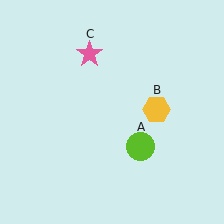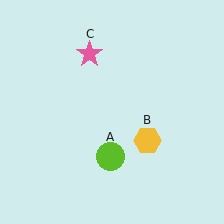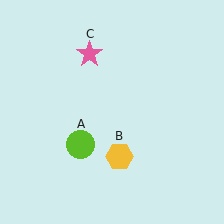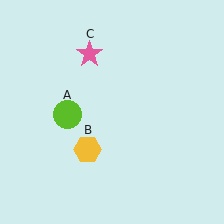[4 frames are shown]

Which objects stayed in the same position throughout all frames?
Pink star (object C) remained stationary.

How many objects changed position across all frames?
2 objects changed position: lime circle (object A), yellow hexagon (object B).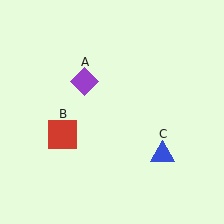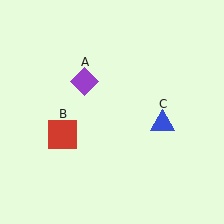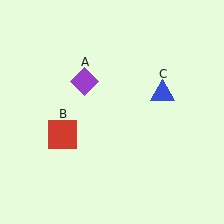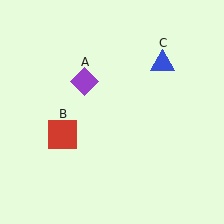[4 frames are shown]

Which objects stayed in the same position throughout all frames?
Purple diamond (object A) and red square (object B) remained stationary.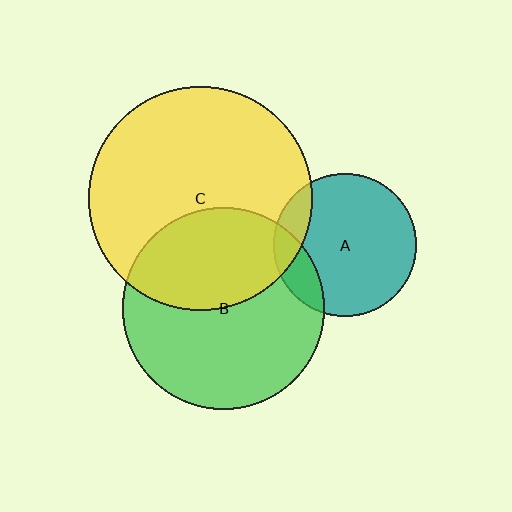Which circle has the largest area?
Circle C (yellow).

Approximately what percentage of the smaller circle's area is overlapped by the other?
Approximately 15%.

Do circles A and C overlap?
Yes.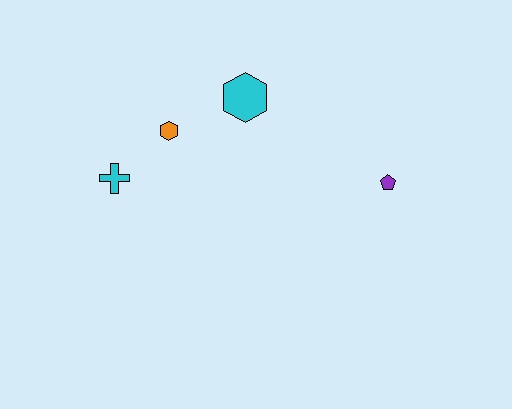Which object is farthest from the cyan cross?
The purple pentagon is farthest from the cyan cross.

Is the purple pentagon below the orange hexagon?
Yes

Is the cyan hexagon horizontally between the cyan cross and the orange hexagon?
No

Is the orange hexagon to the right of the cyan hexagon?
No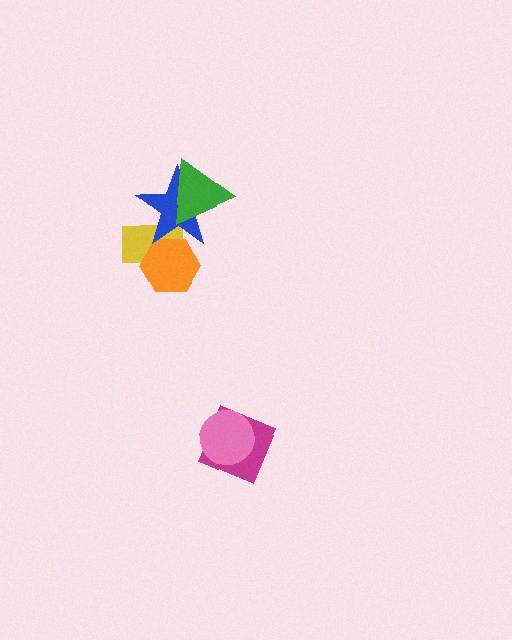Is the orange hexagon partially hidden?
Yes, it is partially covered by another shape.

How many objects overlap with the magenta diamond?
1 object overlaps with the magenta diamond.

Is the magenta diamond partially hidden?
Yes, it is partially covered by another shape.